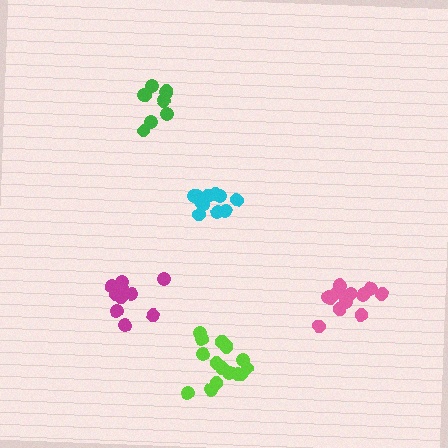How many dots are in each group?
Group 1: 15 dots, Group 2: 11 dots, Group 3: 10 dots, Group 4: 9 dots, Group 5: 15 dots (60 total).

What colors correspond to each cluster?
The clusters are colored: pink, cyan, magenta, green, lime.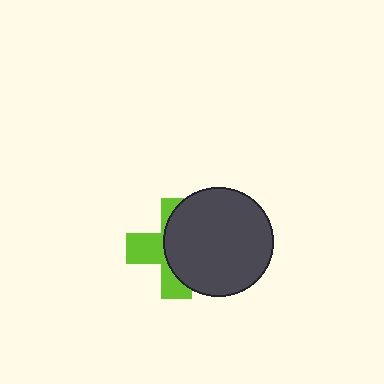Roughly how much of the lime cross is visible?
A small part of it is visible (roughly 42%).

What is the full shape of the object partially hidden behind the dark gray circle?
The partially hidden object is a lime cross.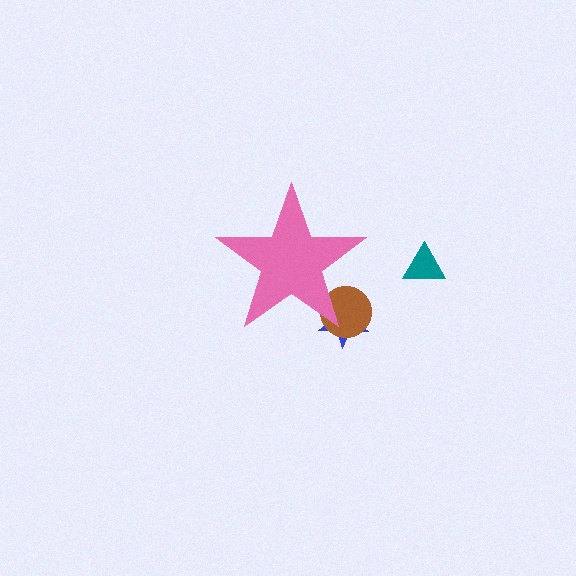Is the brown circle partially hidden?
Yes, the brown circle is partially hidden behind the pink star.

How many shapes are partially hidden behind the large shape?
2 shapes are partially hidden.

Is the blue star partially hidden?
Yes, the blue star is partially hidden behind the pink star.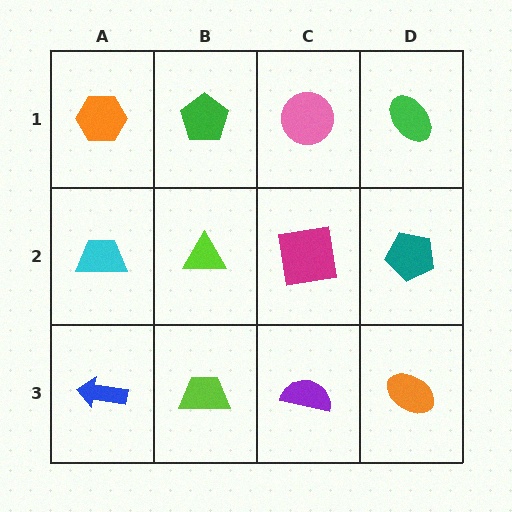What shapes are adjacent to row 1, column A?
A cyan trapezoid (row 2, column A), a green pentagon (row 1, column B).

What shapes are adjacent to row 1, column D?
A teal pentagon (row 2, column D), a pink circle (row 1, column C).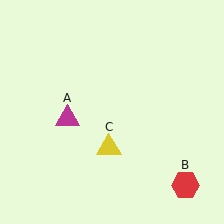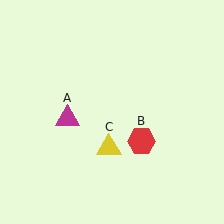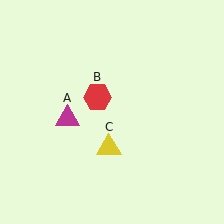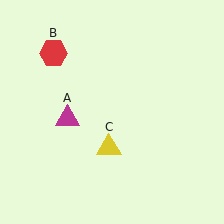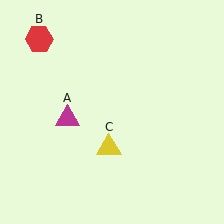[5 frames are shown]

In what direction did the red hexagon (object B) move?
The red hexagon (object B) moved up and to the left.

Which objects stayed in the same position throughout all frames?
Magenta triangle (object A) and yellow triangle (object C) remained stationary.